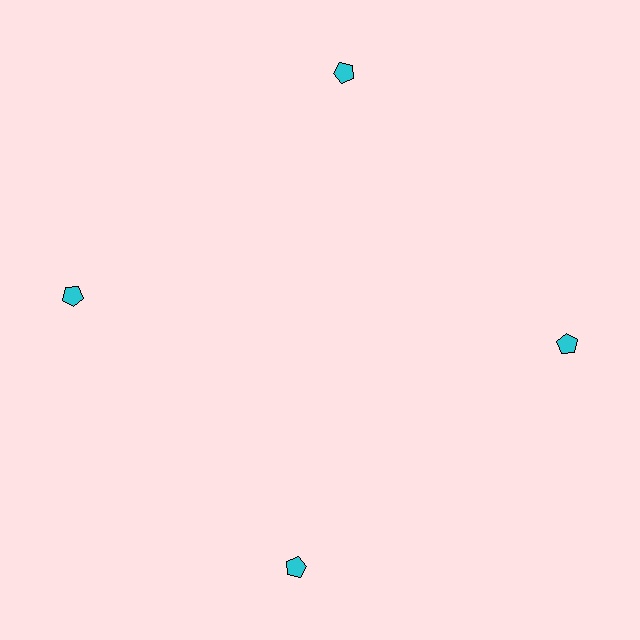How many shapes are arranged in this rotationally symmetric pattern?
There are 4 shapes, arranged in 4 groups of 1.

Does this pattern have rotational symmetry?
Yes, this pattern has 4-fold rotational symmetry. It looks the same after rotating 90 degrees around the center.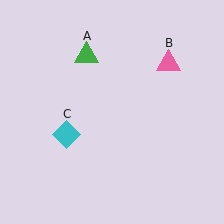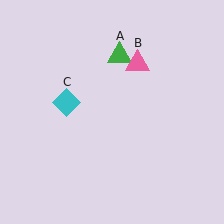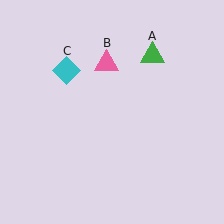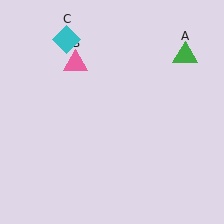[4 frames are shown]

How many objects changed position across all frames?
3 objects changed position: green triangle (object A), pink triangle (object B), cyan diamond (object C).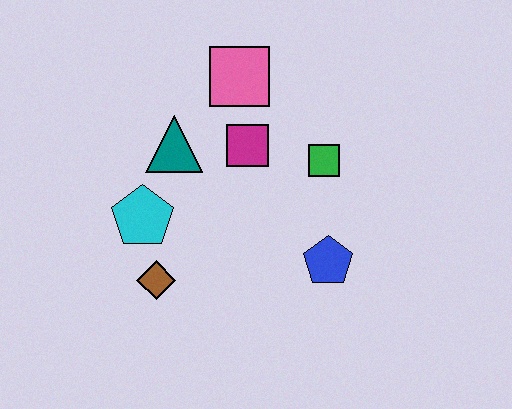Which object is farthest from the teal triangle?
The blue pentagon is farthest from the teal triangle.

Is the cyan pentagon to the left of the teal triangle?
Yes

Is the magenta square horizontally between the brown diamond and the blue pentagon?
Yes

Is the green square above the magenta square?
No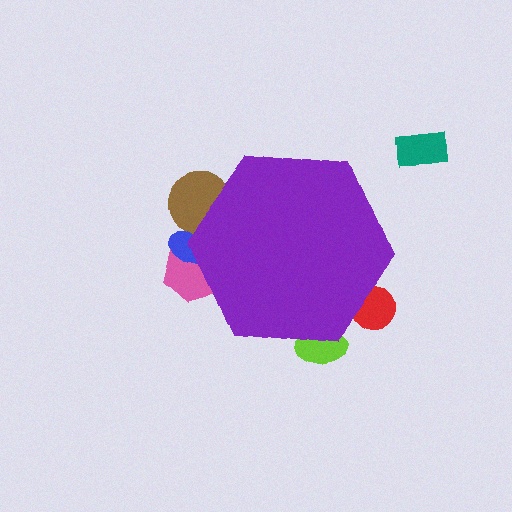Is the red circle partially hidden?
Yes, the red circle is partially hidden behind the purple hexagon.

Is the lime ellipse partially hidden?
Yes, the lime ellipse is partially hidden behind the purple hexagon.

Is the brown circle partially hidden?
Yes, the brown circle is partially hidden behind the purple hexagon.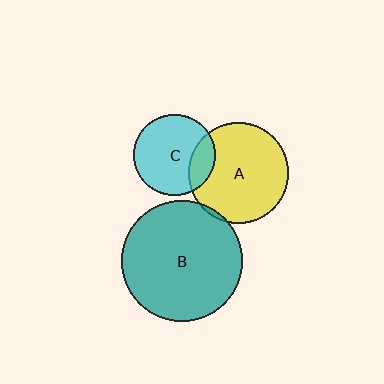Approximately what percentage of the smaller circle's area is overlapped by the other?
Approximately 5%.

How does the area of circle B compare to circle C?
Approximately 2.2 times.